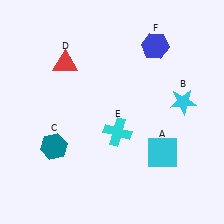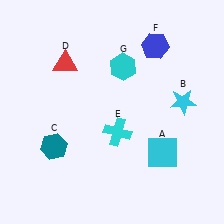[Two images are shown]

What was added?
A cyan hexagon (G) was added in Image 2.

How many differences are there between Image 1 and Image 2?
There is 1 difference between the two images.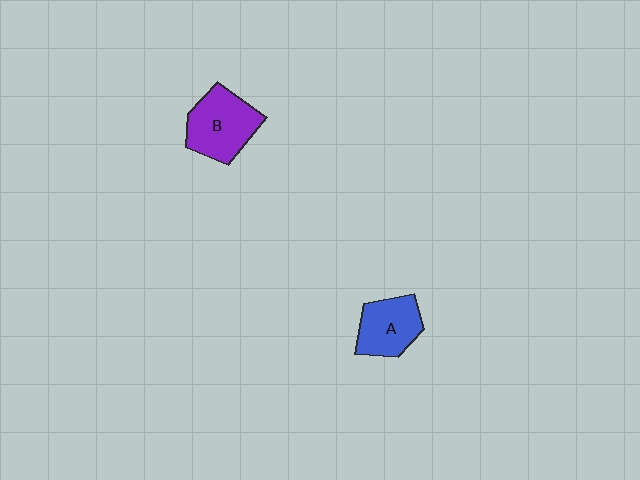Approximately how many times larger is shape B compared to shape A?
Approximately 1.2 times.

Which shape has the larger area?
Shape B (purple).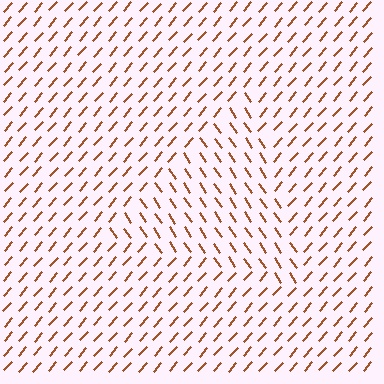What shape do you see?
I see a triangle.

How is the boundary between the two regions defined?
The boundary is defined purely by a change in line orientation (approximately 75 degrees difference). All lines are the same color and thickness.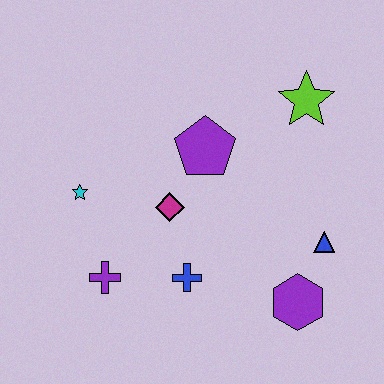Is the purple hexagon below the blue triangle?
Yes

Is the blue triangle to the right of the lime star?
Yes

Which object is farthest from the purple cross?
The lime star is farthest from the purple cross.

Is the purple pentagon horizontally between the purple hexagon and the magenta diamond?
Yes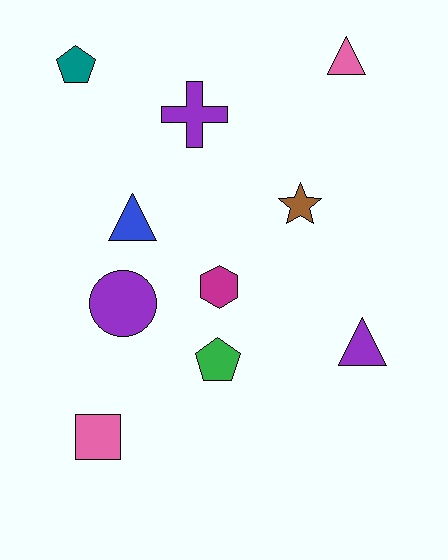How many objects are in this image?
There are 10 objects.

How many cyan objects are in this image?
There are no cyan objects.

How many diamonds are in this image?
There are no diamonds.